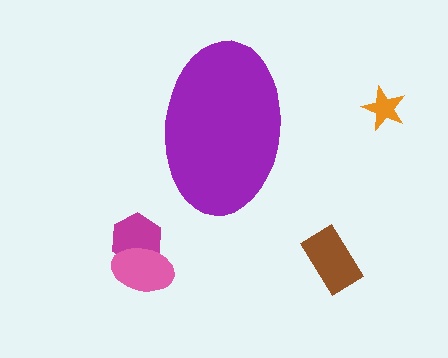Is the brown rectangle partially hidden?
No, the brown rectangle is fully visible.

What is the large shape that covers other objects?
A purple ellipse.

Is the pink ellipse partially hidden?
No, the pink ellipse is fully visible.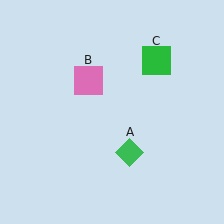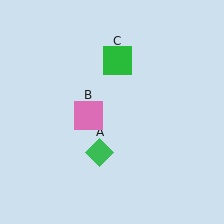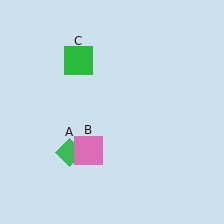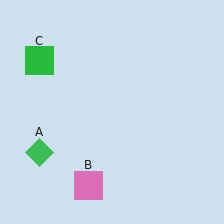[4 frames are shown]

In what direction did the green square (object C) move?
The green square (object C) moved left.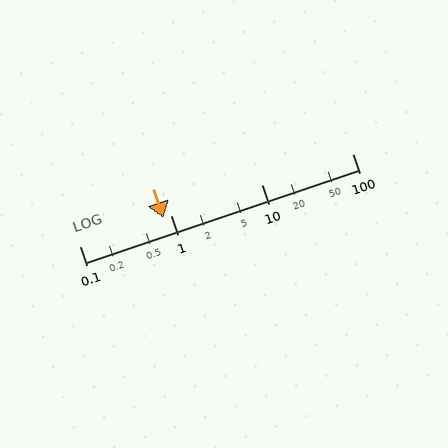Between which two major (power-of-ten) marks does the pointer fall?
The pointer is between 0.1 and 1.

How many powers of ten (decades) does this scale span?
The scale spans 3 decades, from 0.1 to 100.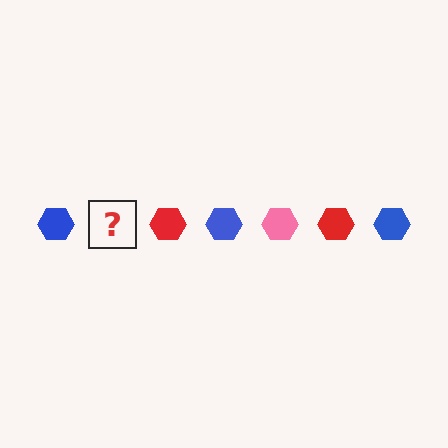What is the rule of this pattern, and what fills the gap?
The rule is that the pattern cycles through blue, pink, red hexagons. The gap should be filled with a pink hexagon.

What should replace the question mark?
The question mark should be replaced with a pink hexagon.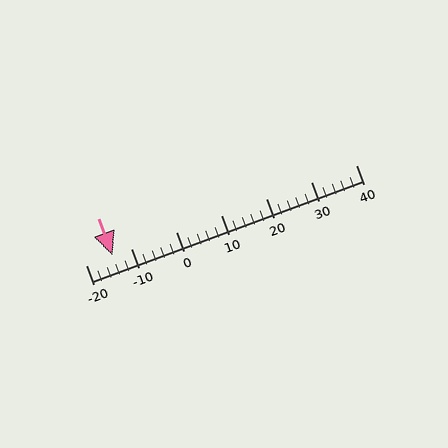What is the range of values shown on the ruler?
The ruler shows values from -20 to 40.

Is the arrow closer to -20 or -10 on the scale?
The arrow is closer to -10.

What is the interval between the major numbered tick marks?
The major tick marks are spaced 10 units apart.